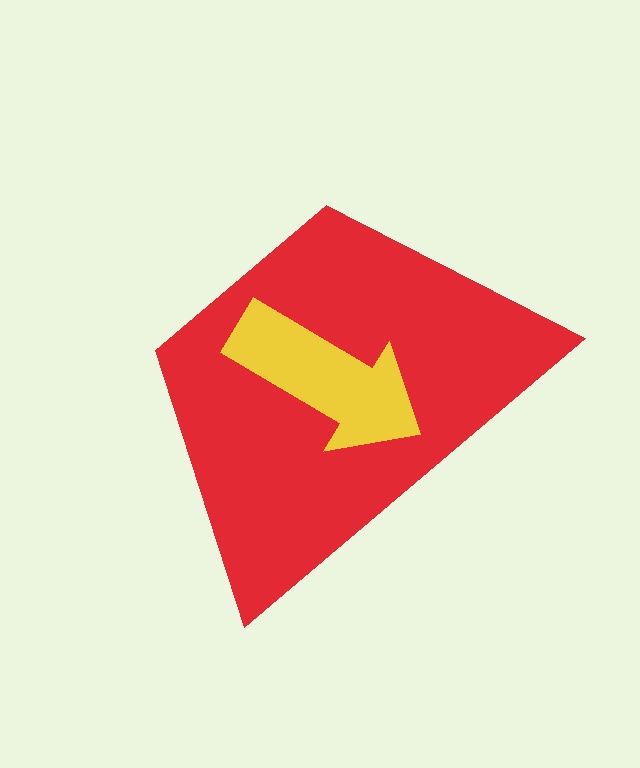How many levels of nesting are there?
2.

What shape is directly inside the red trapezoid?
The yellow arrow.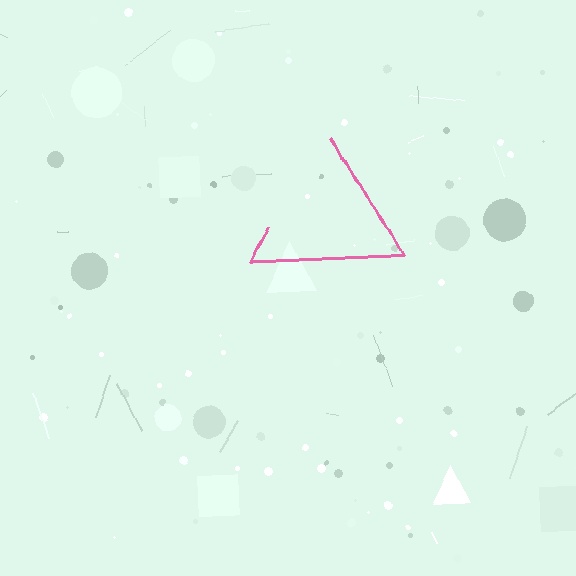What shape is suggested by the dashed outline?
The dashed outline suggests a triangle.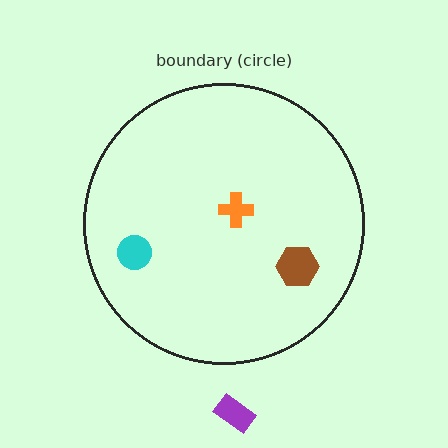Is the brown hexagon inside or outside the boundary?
Inside.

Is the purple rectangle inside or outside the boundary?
Outside.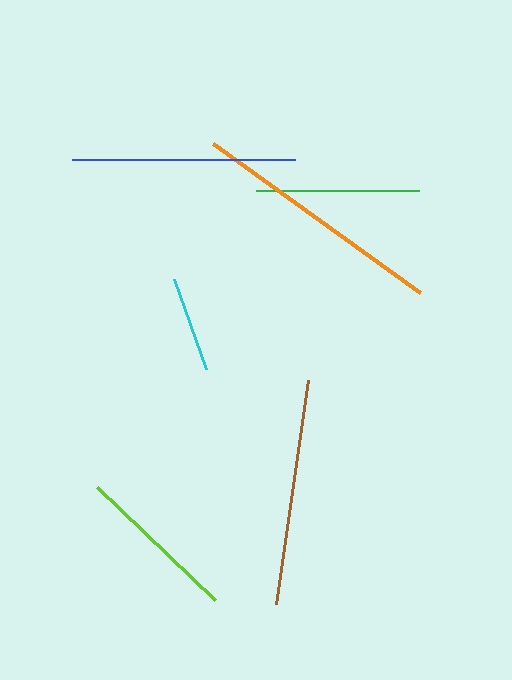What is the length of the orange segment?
The orange segment is approximately 255 pixels long.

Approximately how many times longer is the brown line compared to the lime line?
The brown line is approximately 1.4 times the length of the lime line.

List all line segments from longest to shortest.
From longest to shortest: orange, brown, blue, lime, green, cyan.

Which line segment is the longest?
The orange line is the longest at approximately 255 pixels.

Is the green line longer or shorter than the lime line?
The lime line is longer than the green line.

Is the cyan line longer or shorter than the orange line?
The orange line is longer than the cyan line.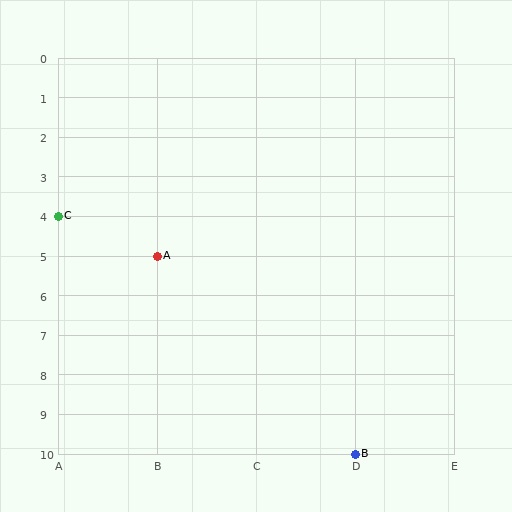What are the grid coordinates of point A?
Point A is at grid coordinates (B, 5).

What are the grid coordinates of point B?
Point B is at grid coordinates (D, 10).